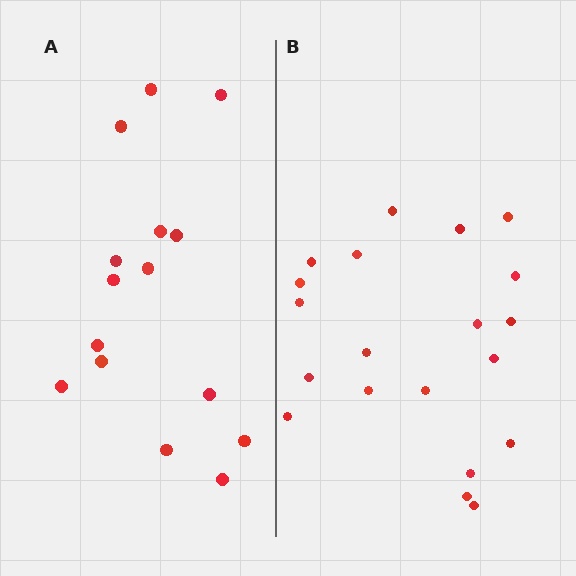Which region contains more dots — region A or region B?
Region B (the right region) has more dots.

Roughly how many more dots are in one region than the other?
Region B has about 5 more dots than region A.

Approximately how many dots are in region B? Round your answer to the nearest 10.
About 20 dots.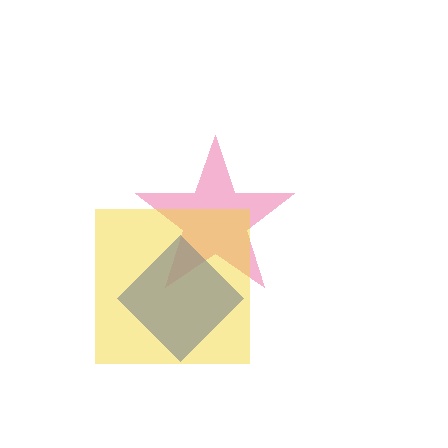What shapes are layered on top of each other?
The layered shapes are: a pink star, a blue diamond, a yellow square.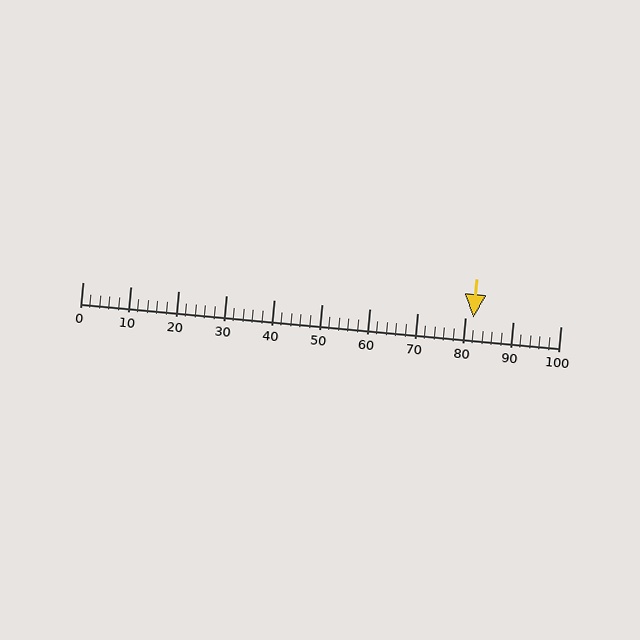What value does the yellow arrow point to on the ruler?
The yellow arrow points to approximately 82.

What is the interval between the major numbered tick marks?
The major tick marks are spaced 10 units apart.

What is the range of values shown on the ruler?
The ruler shows values from 0 to 100.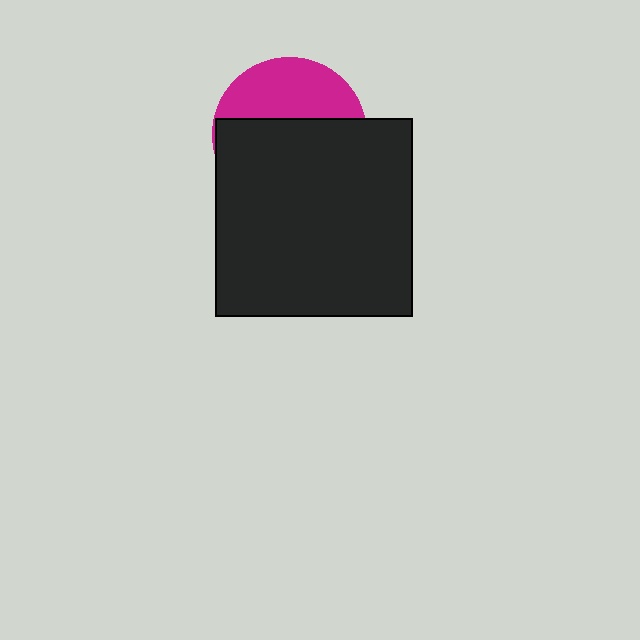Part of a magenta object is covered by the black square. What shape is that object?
It is a circle.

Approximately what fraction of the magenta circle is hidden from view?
Roughly 63% of the magenta circle is hidden behind the black square.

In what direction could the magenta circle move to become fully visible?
The magenta circle could move up. That would shift it out from behind the black square entirely.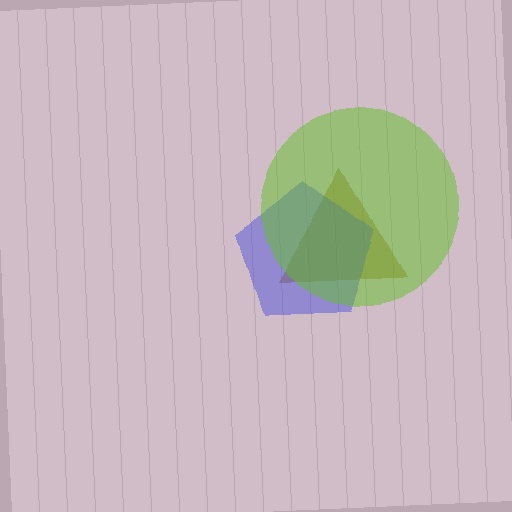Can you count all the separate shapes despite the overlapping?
Yes, there are 3 separate shapes.